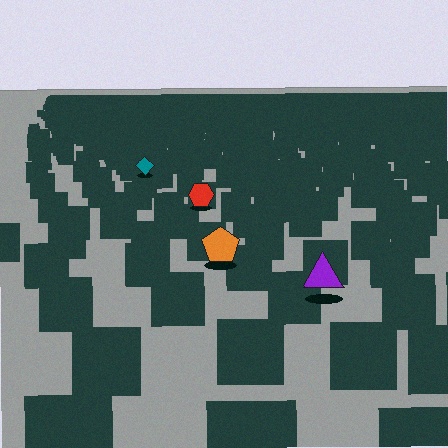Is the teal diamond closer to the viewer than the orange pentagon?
No. The orange pentagon is closer — you can tell from the texture gradient: the ground texture is coarser near it.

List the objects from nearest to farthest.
From nearest to farthest: the purple triangle, the orange pentagon, the red hexagon, the teal diamond.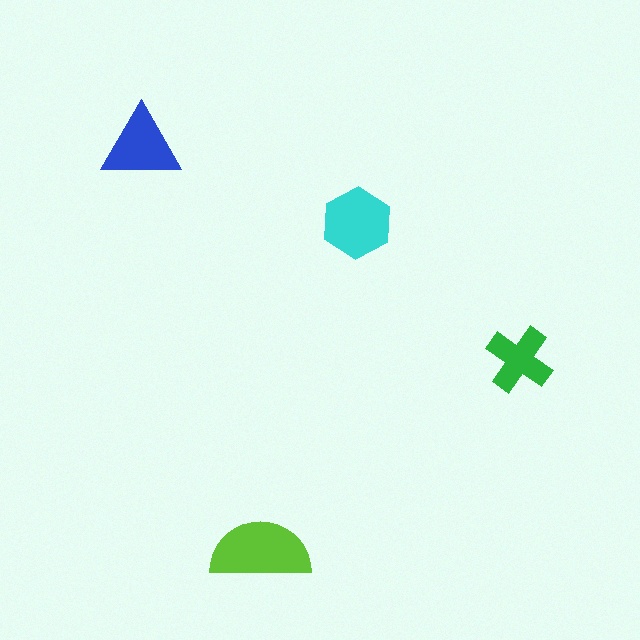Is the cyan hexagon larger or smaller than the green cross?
Larger.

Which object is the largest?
The lime semicircle.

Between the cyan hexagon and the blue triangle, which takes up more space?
The cyan hexagon.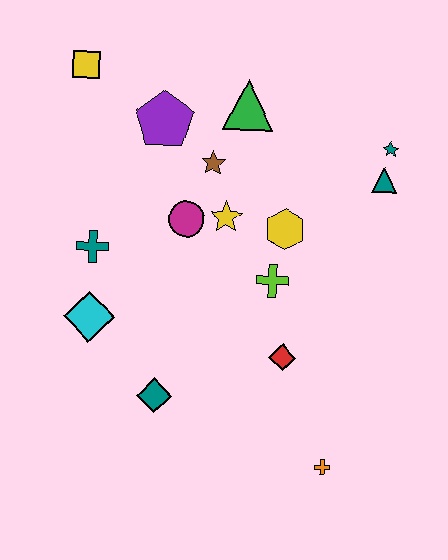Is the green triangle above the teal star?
Yes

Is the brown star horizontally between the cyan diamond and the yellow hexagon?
Yes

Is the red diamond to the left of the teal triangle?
Yes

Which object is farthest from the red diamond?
The yellow square is farthest from the red diamond.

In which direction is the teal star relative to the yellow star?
The teal star is to the right of the yellow star.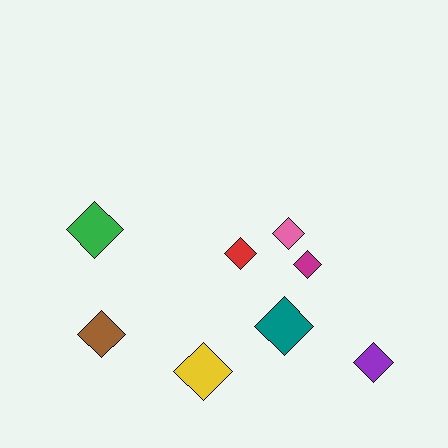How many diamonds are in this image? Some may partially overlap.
There are 8 diamonds.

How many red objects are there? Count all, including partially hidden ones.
There is 1 red object.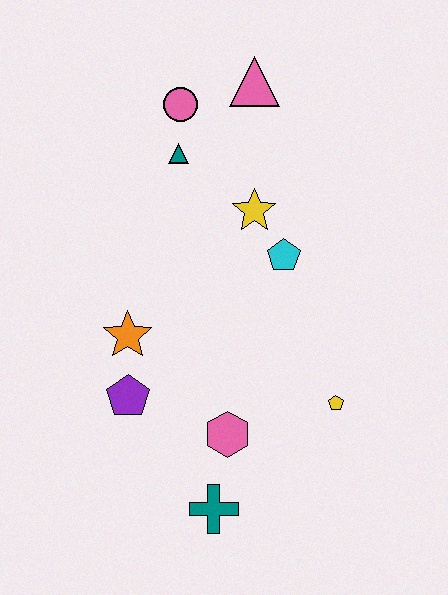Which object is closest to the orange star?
The purple pentagon is closest to the orange star.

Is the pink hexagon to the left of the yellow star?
Yes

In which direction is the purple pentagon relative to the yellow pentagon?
The purple pentagon is to the left of the yellow pentagon.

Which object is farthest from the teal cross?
The pink triangle is farthest from the teal cross.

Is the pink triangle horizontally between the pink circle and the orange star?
No